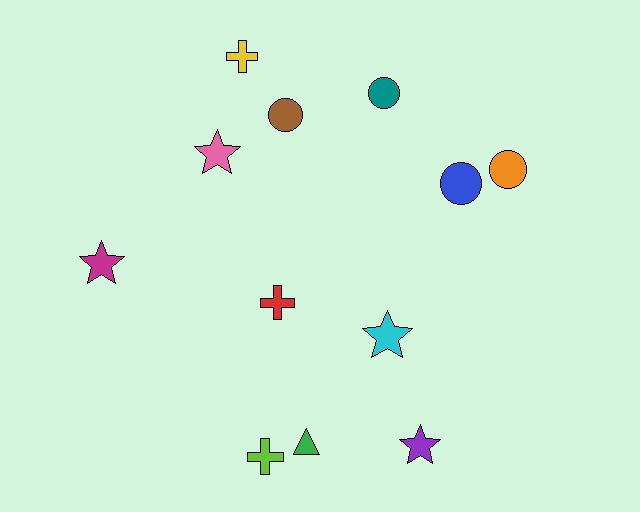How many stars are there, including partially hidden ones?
There are 4 stars.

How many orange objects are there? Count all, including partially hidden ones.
There is 1 orange object.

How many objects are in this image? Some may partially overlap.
There are 12 objects.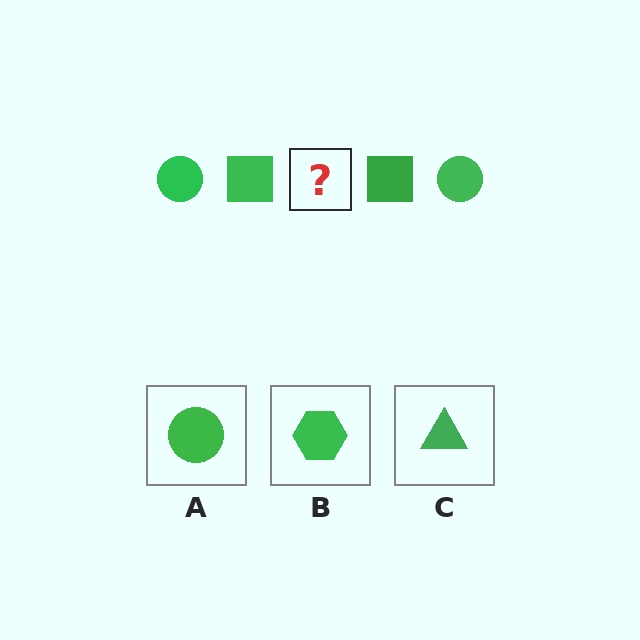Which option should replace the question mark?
Option A.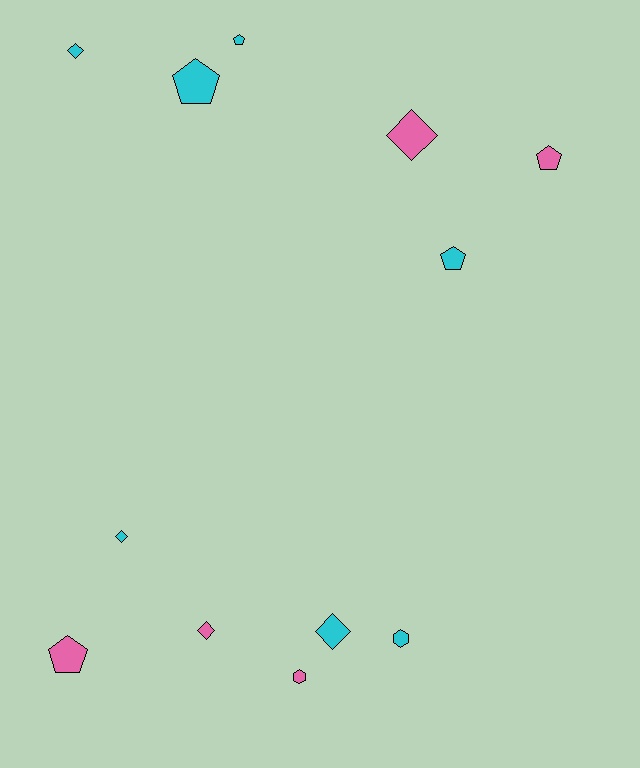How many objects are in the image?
There are 12 objects.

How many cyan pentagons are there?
There are 3 cyan pentagons.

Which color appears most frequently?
Cyan, with 7 objects.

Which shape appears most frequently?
Diamond, with 5 objects.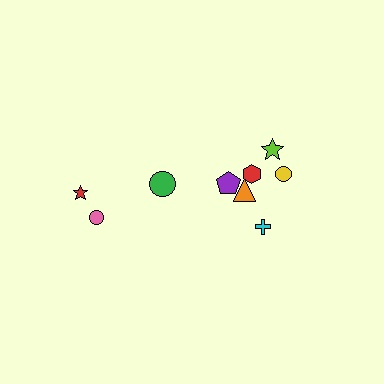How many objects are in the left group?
There are 3 objects.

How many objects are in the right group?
There are 6 objects.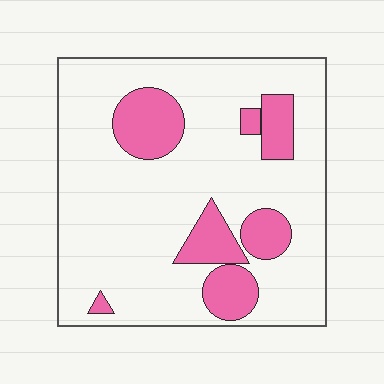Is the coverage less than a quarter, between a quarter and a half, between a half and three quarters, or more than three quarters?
Less than a quarter.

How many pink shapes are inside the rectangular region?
7.